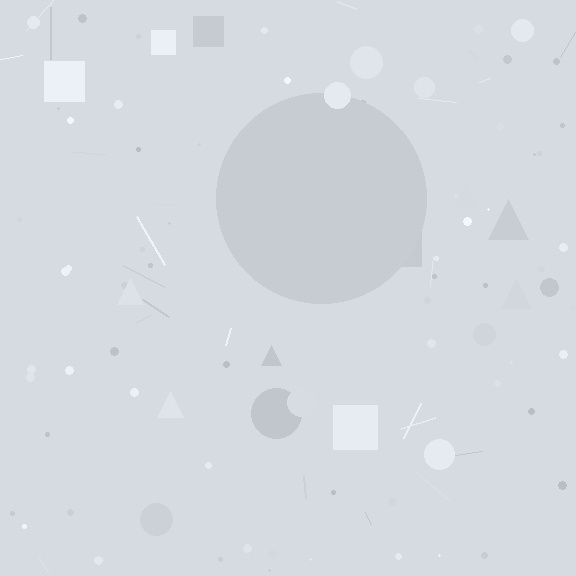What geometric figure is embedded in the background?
A circle is embedded in the background.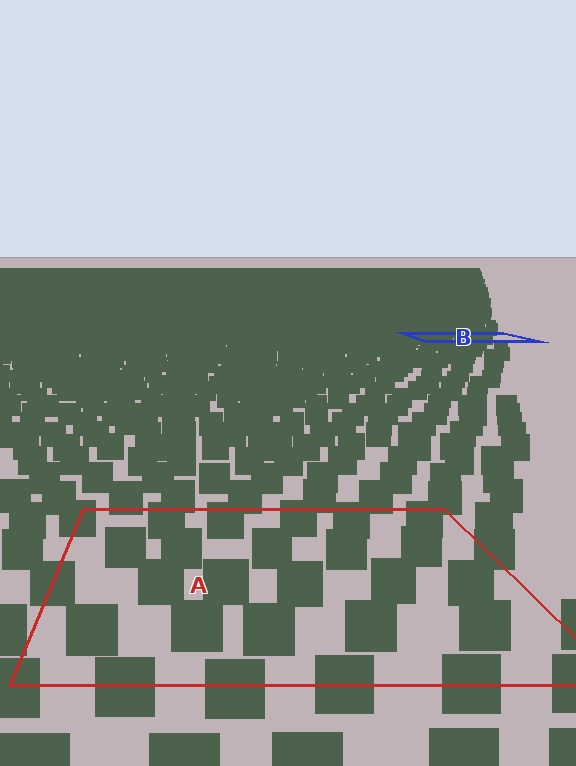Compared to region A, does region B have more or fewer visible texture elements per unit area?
Region B has more texture elements per unit area — they are packed more densely because it is farther away.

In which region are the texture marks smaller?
The texture marks are smaller in region B, because it is farther away.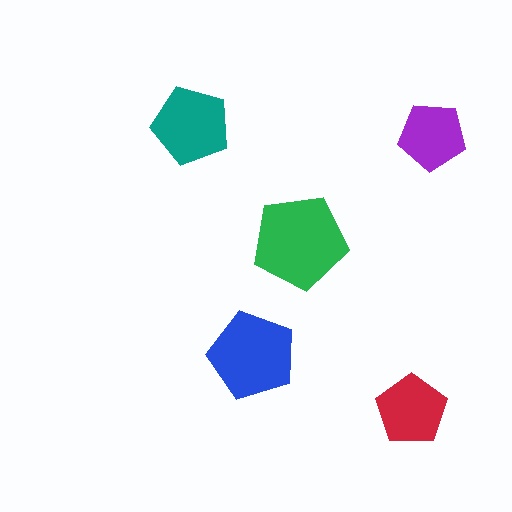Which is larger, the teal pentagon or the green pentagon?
The green one.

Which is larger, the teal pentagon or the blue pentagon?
The blue one.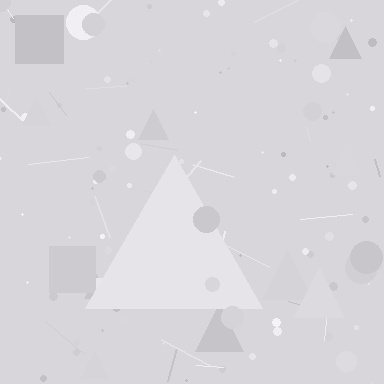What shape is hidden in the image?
A triangle is hidden in the image.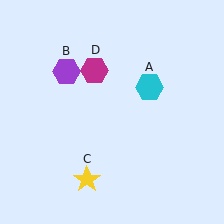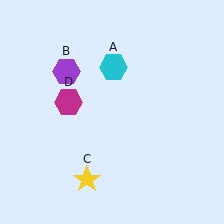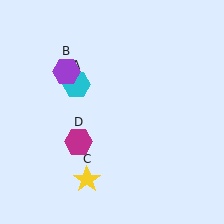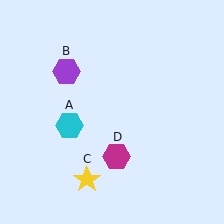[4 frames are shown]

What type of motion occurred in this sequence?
The cyan hexagon (object A), magenta hexagon (object D) rotated counterclockwise around the center of the scene.